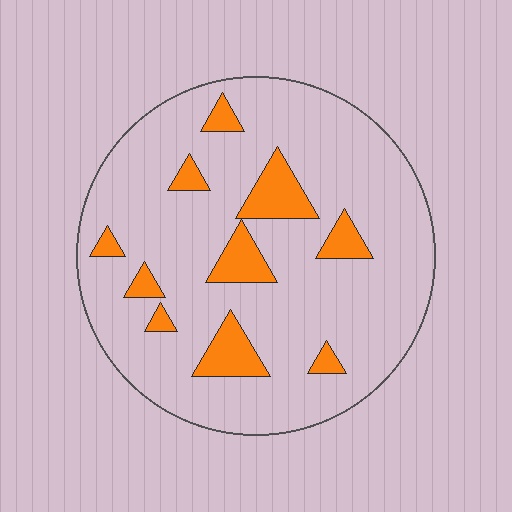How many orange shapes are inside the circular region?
10.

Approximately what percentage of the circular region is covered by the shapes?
Approximately 15%.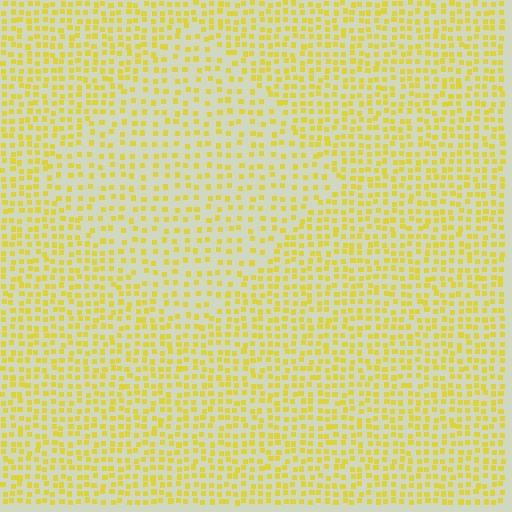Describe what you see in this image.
The image contains small yellow elements arranged at two different densities. A diamond-shaped region is visible where the elements are less densely packed than the surrounding area.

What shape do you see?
I see a diamond.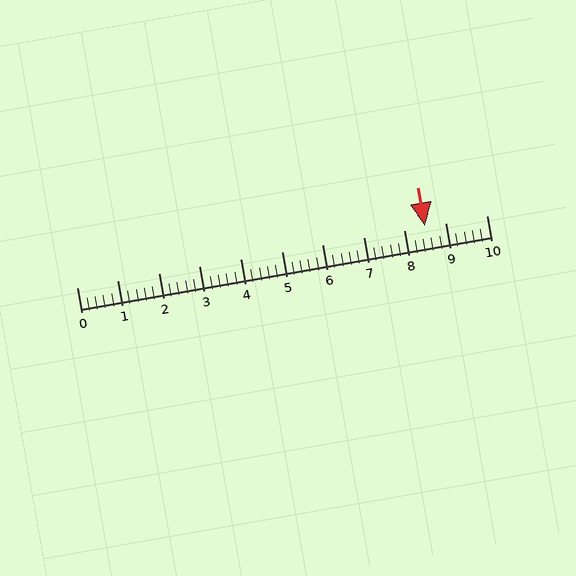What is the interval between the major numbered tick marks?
The major tick marks are spaced 1 units apart.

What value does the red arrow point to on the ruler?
The red arrow points to approximately 8.5.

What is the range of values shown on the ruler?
The ruler shows values from 0 to 10.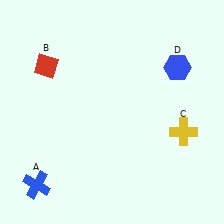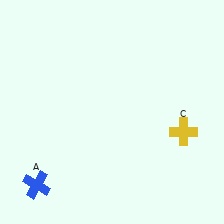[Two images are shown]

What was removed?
The red diamond (B), the blue hexagon (D) were removed in Image 2.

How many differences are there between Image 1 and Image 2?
There are 2 differences between the two images.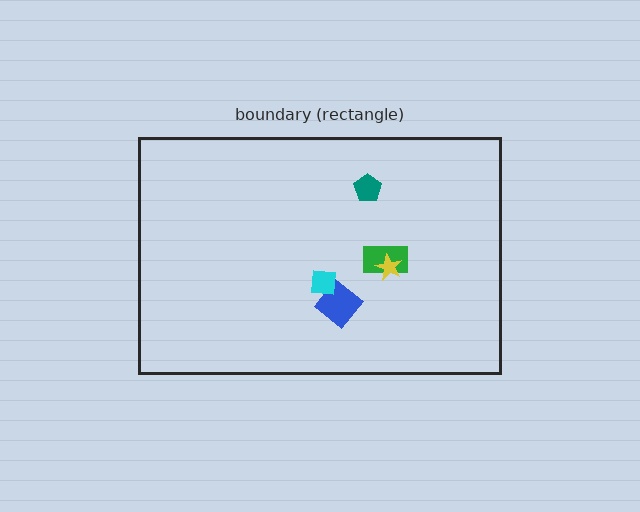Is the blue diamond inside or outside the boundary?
Inside.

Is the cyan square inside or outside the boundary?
Inside.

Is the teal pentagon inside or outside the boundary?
Inside.